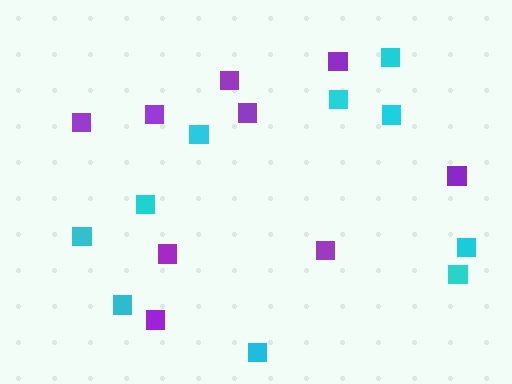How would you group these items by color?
There are 2 groups: one group of purple squares (9) and one group of cyan squares (10).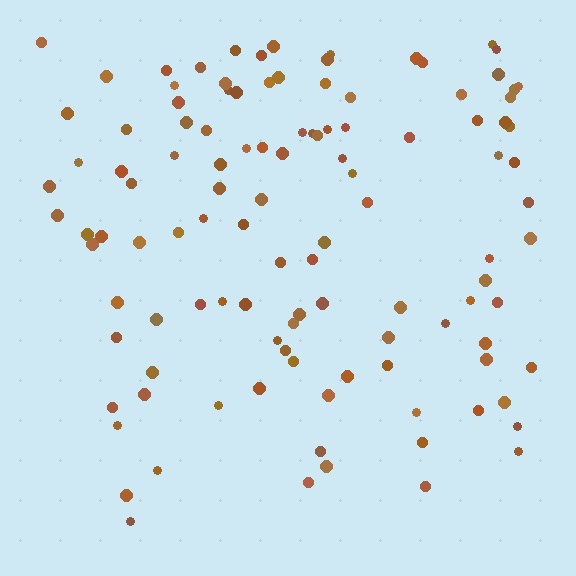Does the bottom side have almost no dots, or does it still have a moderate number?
Still a moderate number, just noticeably fewer than the top.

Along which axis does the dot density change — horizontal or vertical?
Vertical.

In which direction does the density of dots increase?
From bottom to top, with the top side densest.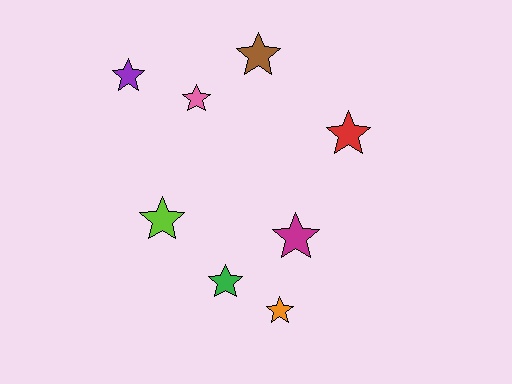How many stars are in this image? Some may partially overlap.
There are 8 stars.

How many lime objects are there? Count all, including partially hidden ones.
There is 1 lime object.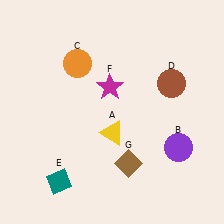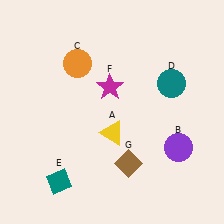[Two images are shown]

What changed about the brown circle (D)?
In Image 1, D is brown. In Image 2, it changed to teal.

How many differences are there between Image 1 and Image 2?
There is 1 difference between the two images.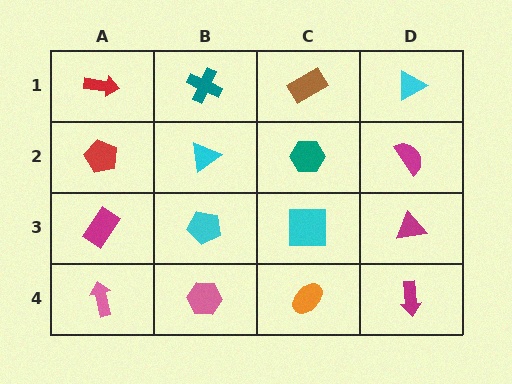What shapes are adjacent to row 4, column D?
A magenta triangle (row 3, column D), an orange ellipse (row 4, column C).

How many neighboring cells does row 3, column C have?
4.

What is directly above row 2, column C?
A brown rectangle.